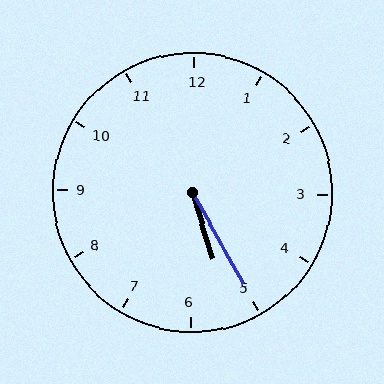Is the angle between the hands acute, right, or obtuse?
It is acute.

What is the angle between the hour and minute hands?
Approximately 12 degrees.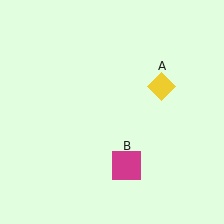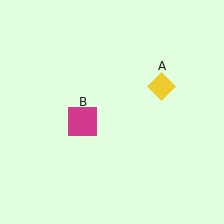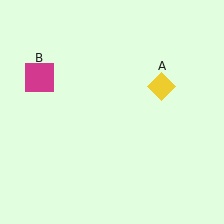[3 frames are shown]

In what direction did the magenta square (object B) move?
The magenta square (object B) moved up and to the left.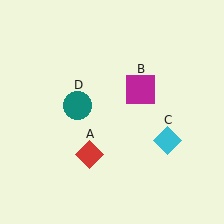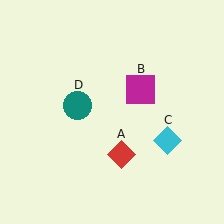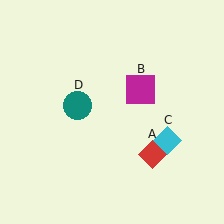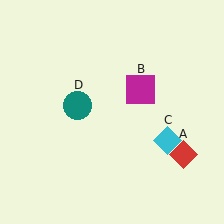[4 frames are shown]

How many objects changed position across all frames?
1 object changed position: red diamond (object A).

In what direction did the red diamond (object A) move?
The red diamond (object A) moved right.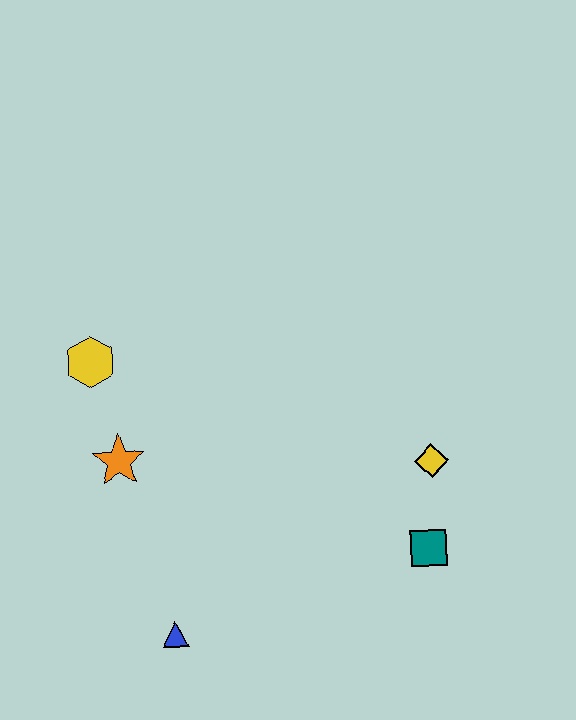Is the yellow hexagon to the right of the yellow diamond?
No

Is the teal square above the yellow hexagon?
No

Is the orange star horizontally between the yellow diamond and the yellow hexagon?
Yes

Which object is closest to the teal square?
The yellow diamond is closest to the teal square.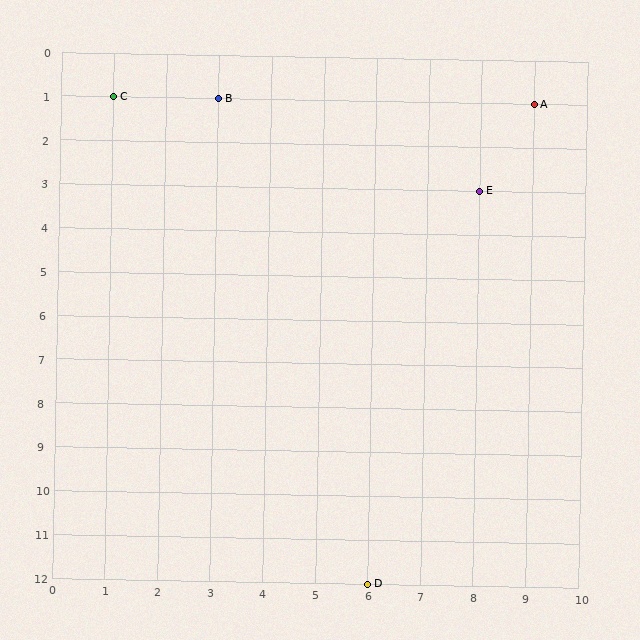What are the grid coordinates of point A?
Point A is at grid coordinates (9, 1).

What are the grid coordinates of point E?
Point E is at grid coordinates (8, 3).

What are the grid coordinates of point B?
Point B is at grid coordinates (3, 1).